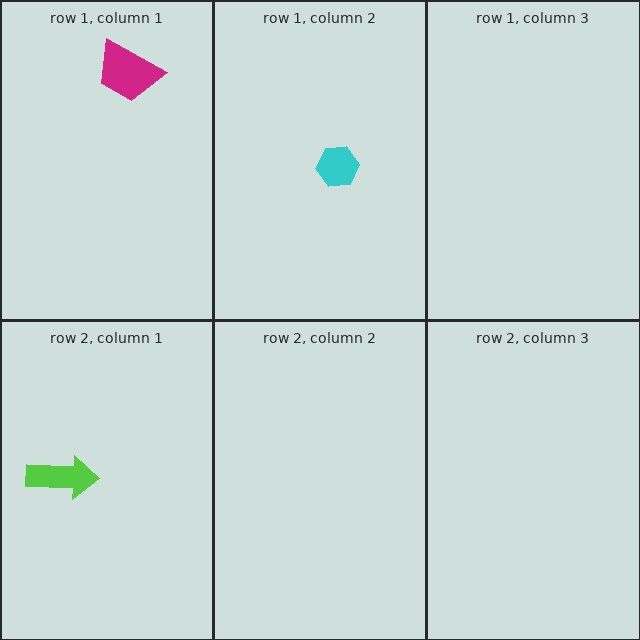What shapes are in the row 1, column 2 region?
The cyan hexagon.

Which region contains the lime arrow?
The row 2, column 1 region.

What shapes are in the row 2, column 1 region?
The lime arrow.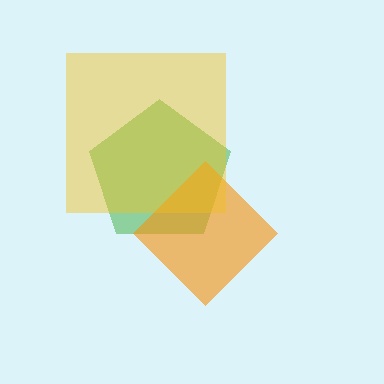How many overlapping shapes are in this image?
There are 3 overlapping shapes in the image.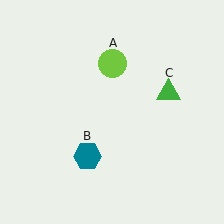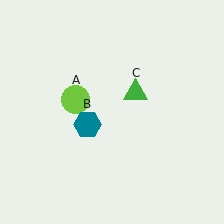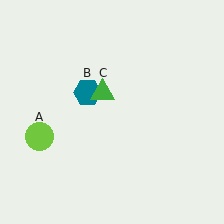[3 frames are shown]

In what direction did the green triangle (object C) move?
The green triangle (object C) moved left.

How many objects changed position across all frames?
3 objects changed position: lime circle (object A), teal hexagon (object B), green triangle (object C).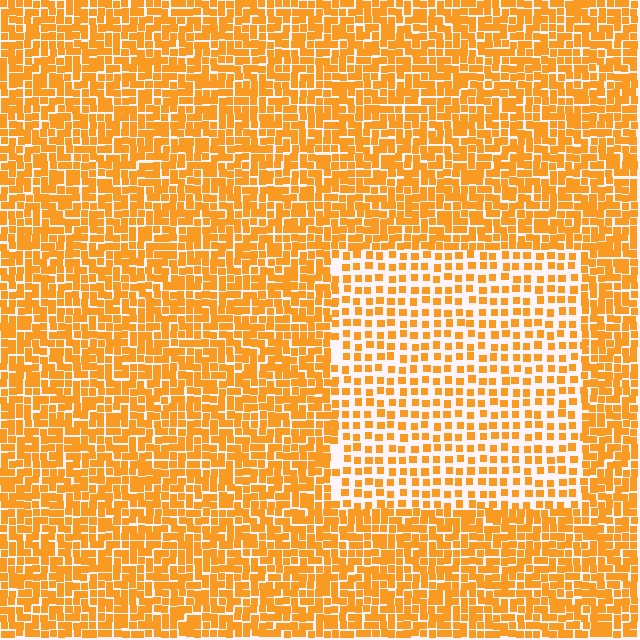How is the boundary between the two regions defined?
The boundary is defined by a change in element density (approximately 2.0x ratio). All elements are the same color, size, and shape.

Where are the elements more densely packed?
The elements are more densely packed outside the rectangle boundary.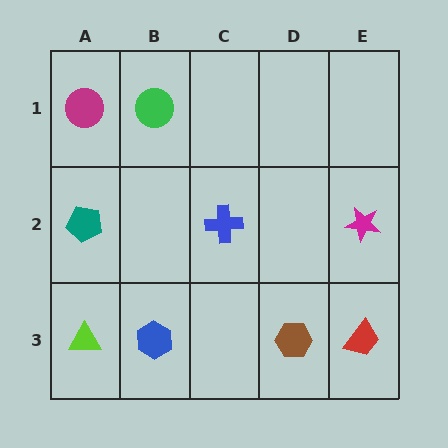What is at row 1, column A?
A magenta circle.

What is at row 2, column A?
A teal pentagon.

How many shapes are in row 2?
3 shapes.